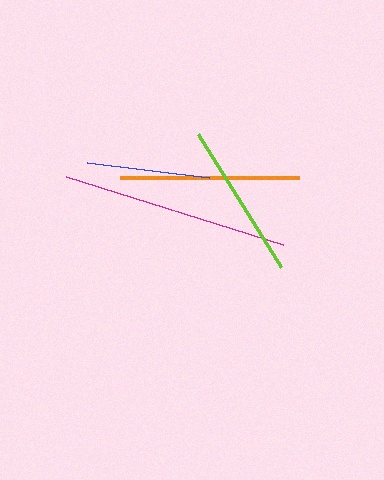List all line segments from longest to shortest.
From longest to shortest: magenta, orange, lime, blue.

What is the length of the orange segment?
The orange segment is approximately 179 pixels long.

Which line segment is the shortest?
The blue line is the shortest at approximately 123 pixels.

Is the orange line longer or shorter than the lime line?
The orange line is longer than the lime line.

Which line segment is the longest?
The magenta line is the longest at approximately 227 pixels.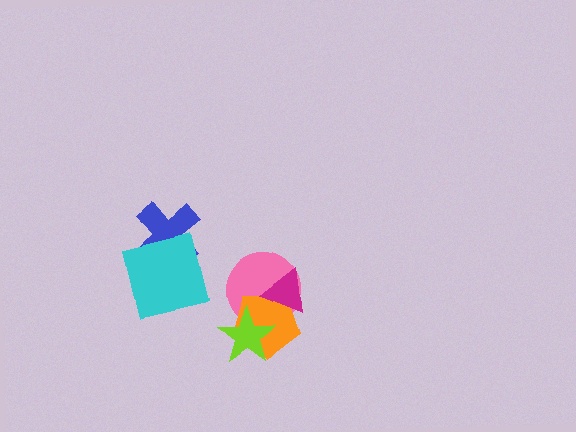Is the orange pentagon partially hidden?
Yes, it is partially covered by another shape.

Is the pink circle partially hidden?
Yes, it is partially covered by another shape.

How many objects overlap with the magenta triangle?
2 objects overlap with the magenta triangle.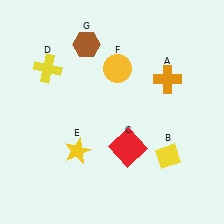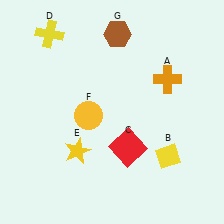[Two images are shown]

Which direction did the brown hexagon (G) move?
The brown hexagon (G) moved right.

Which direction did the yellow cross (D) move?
The yellow cross (D) moved up.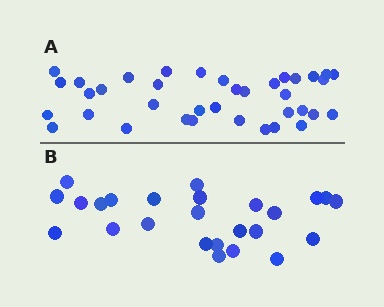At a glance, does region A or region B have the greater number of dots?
Region A (the top region) has more dots.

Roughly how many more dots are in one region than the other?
Region A has roughly 12 or so more dots than region B.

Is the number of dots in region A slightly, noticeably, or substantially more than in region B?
Region A has substantially more. The ratio is roughly 1.5 to 1.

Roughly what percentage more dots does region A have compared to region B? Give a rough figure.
About 50% more.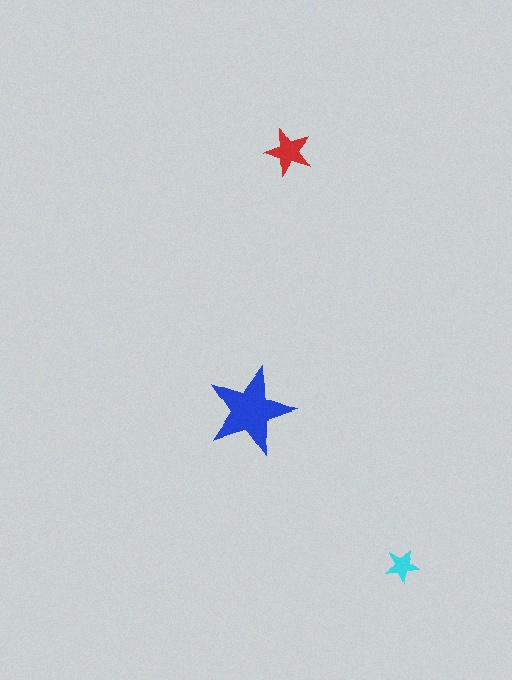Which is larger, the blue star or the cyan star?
The blue one.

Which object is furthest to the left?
The blue star is leftmost.